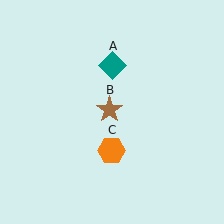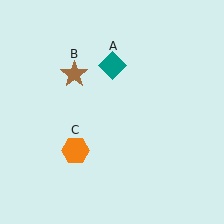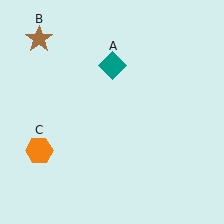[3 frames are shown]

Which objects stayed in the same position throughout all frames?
Teal diamond (object A) remained stationary.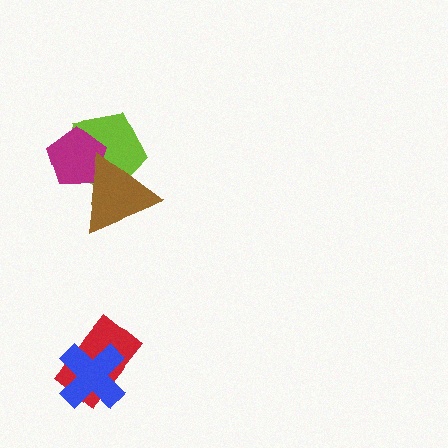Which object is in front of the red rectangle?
The blue cross is in front of the red rectangle.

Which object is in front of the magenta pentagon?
The brown triangle is in front of the magenta pentagon.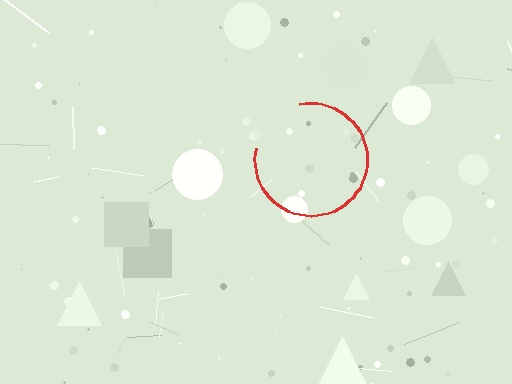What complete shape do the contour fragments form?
The contour fragments form a circle.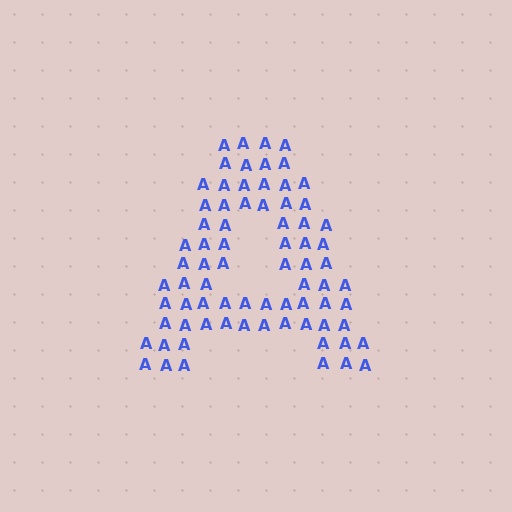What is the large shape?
The large shape is the letter A.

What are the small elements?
The small elements are letter A's.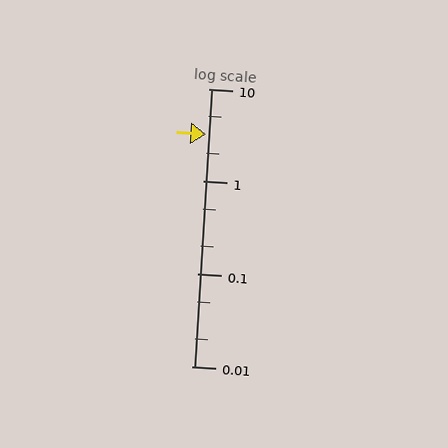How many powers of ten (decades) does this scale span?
The scale spans 3 decades, from 0.01 to 10.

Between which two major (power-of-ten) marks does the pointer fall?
The pointer is between 1 and 10.